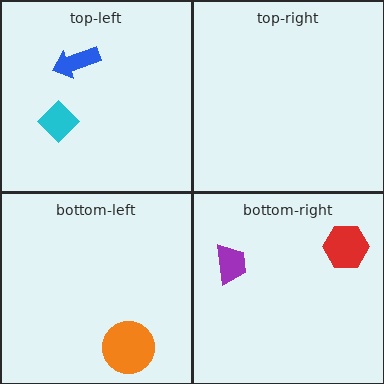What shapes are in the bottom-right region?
The purple trapezoid, the red hexagon.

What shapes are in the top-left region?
The cyan diamond, the blue arrow.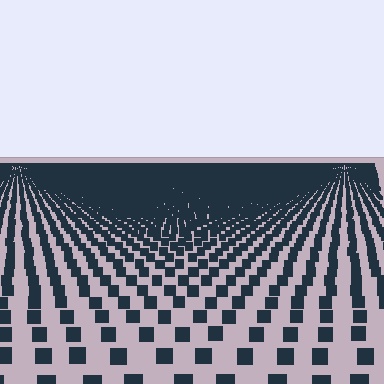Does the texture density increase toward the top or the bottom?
Density increases toward the top.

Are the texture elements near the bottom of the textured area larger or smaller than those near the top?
Larger. Near the bottom, elements are closer to the viewer and appear at a bigger on-screen size.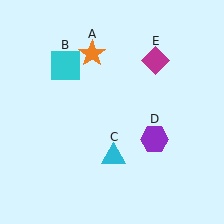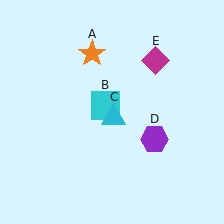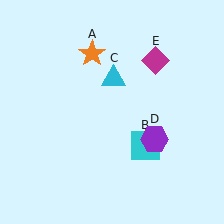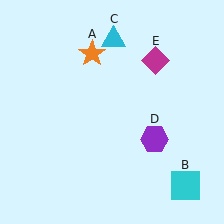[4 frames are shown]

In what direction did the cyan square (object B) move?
The cyan square (object B) moved down and to the right.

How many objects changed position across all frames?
2 objects changed position: cyan square (object B), cyan triangle (object C).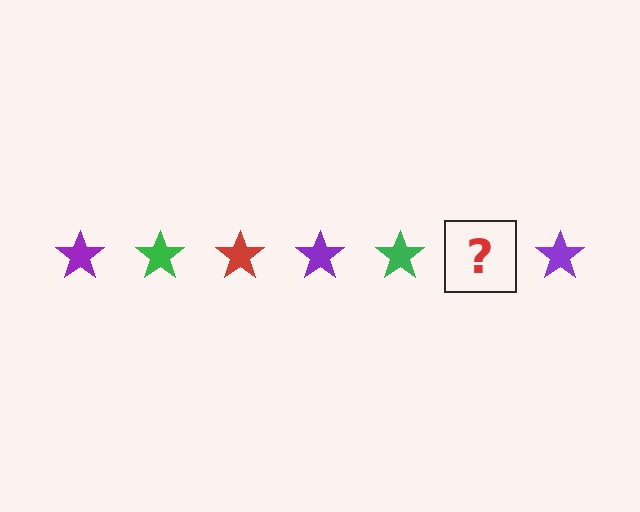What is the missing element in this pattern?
The missing element is a red star.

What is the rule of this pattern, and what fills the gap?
The rule is that the pattern cycles through purple, green, red stars. The gap should be filled with a red star.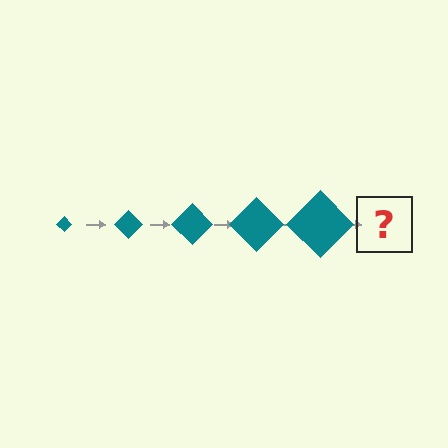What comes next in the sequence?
The next element should be a teal diamond, larger than the previous one.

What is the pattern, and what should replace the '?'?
The pattern is that the diamond gets progressively larger each step. The '?' should be a teal diamond, larger than the previous one.